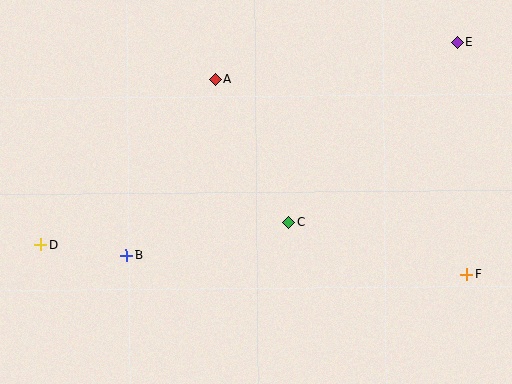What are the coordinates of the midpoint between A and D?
The midpoint between A and D is at (128, 162).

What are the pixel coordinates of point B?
Point B is at (126, 256).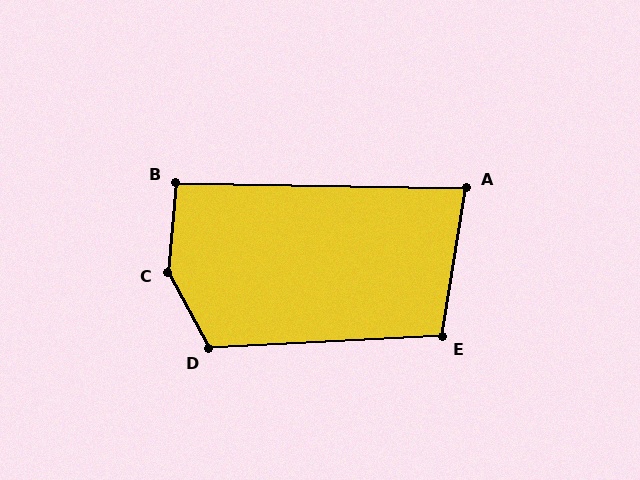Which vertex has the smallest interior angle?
A, at approximately 82 degrees.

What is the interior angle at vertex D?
Approximately 115 degrees (obtuse).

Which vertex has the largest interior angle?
C, at approximately 147 degrees.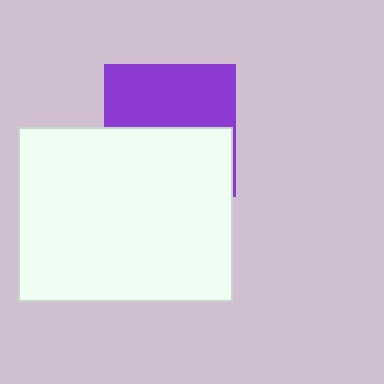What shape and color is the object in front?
The object in front is a white rectangle.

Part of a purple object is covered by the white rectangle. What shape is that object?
It is a square.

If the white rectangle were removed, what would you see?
You would see the complete purple square.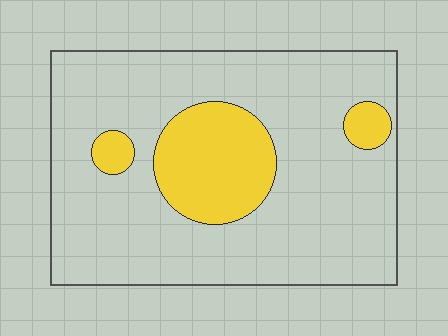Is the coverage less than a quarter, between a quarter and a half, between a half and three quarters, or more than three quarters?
Less than a quarter.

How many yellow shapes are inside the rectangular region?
3.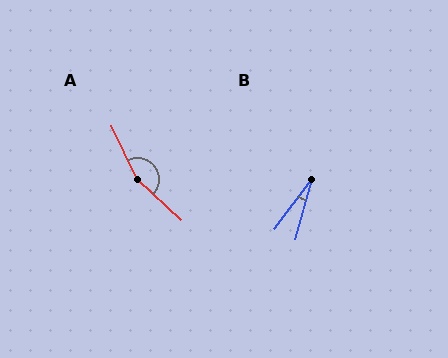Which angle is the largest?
A, at approximately 159 degrees.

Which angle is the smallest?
B, at approximately 21 degrees.